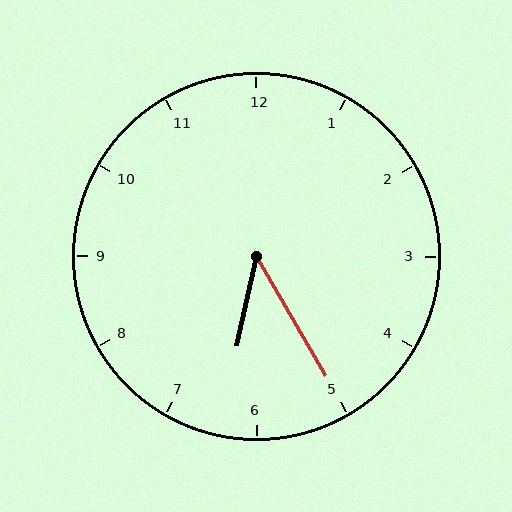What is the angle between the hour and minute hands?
Approximately 42 degrees.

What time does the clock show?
6:25.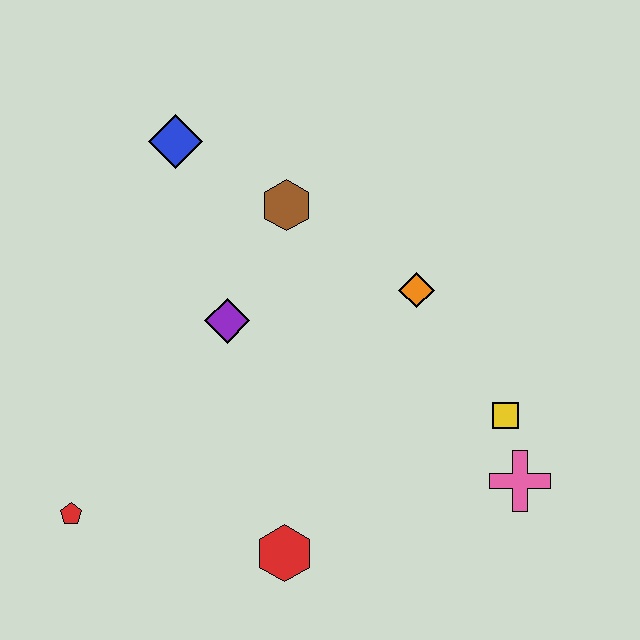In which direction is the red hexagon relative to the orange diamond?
The red hexagon is below the orange diamond.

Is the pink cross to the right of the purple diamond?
Yes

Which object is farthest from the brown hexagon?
The red pentagon is farthest from the brown hexagon.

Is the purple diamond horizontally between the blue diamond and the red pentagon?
No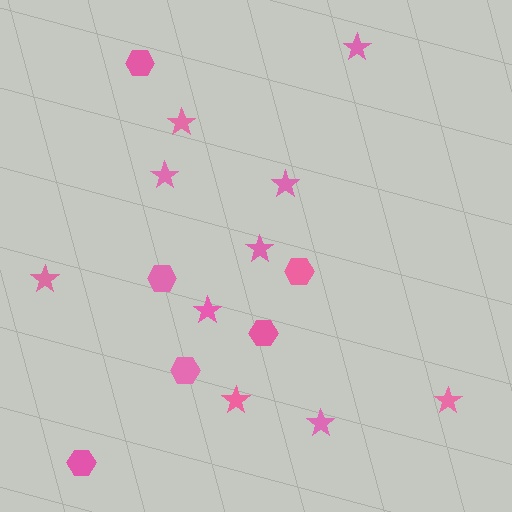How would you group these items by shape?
There are 2 groups: one group of hexagons (6) and one group of stars (10).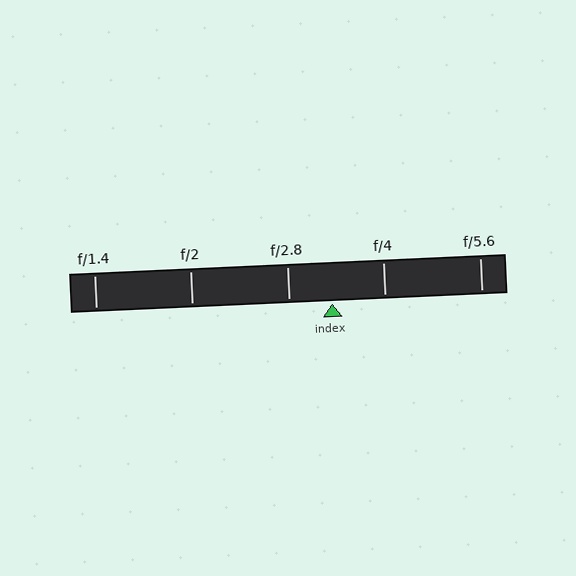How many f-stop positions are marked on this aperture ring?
There are 5 f-stop positions marked.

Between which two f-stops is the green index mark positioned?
The index mark is between f/2.8 and f/4.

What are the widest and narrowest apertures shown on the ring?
The widest aperture shown is f/1.4 and the narrowest is f/5.6.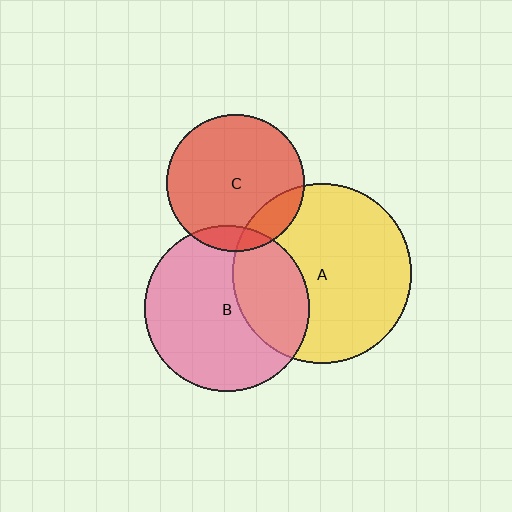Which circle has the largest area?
Circle A (yellow).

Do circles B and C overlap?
Yes.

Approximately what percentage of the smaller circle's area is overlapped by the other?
Approximately 10%.